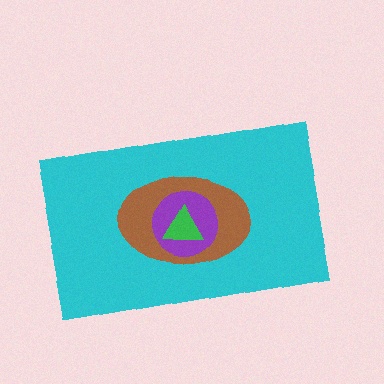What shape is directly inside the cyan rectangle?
The brown ellipse.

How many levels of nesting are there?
4.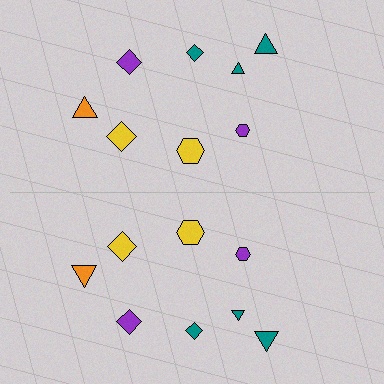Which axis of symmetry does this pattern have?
The pattern has a horizontal axis of symmetry running through the center of the image.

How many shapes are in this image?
There are 16 shapes in this image.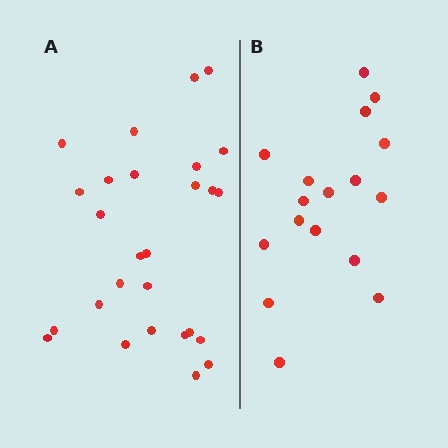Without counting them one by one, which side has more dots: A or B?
Region A (the left region) has more dots.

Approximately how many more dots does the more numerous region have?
Region A has roughly 10 or so more dots than region B.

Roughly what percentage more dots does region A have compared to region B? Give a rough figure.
About 60% more.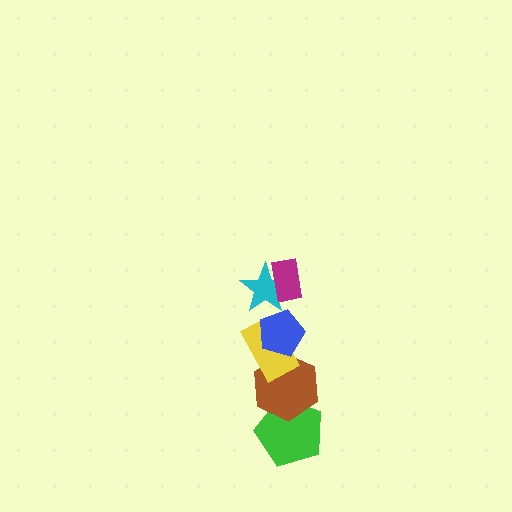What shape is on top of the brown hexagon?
The yellow rectangle is on top of the brown hexagon.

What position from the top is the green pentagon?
The green pentagon is 6th from the top.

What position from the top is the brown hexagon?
The brown hexagon is 5th from the top.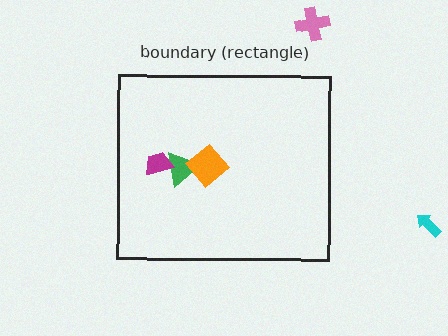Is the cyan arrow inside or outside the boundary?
Outside.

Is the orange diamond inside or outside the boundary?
Inside.